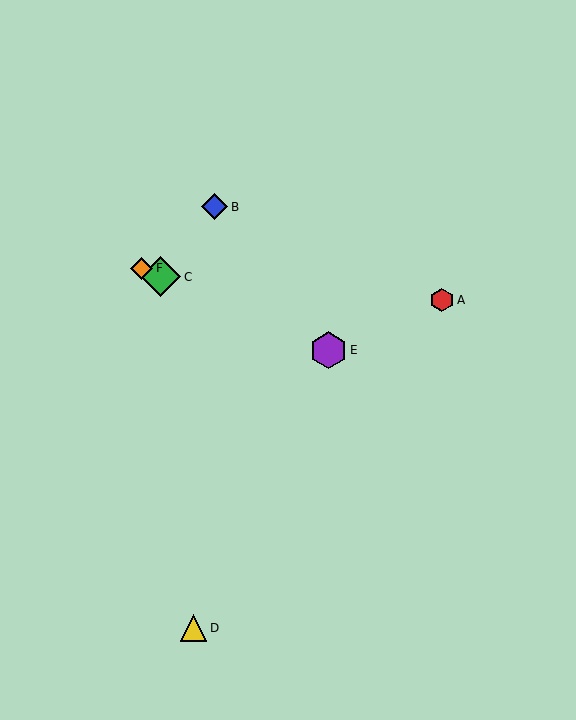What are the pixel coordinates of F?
Object F is at (142, 268).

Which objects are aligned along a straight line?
Objects C, E, F are aligned along a straight line.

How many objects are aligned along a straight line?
3 objects (C, E, F) are aligned along a straight line.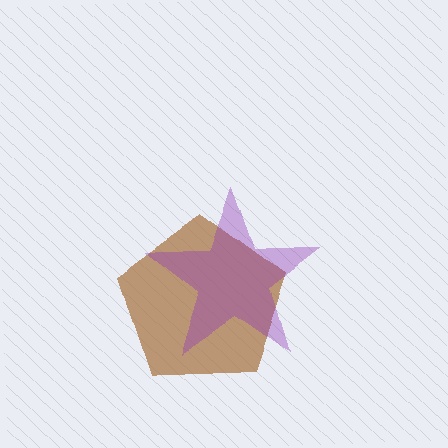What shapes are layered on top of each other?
The layered shapes are: a brown pentagon, a purple star.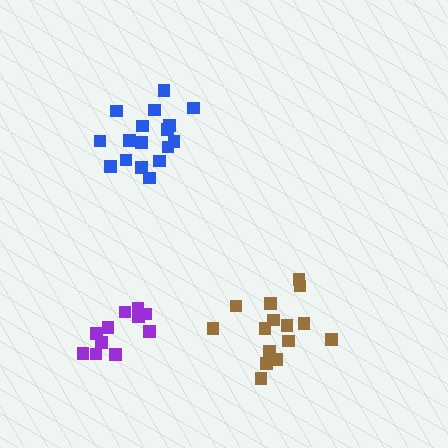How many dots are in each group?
Group 1: 17 dots, Group 2: 15 dots, Group 3: 11 dots (43 total).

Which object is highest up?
The blue cluster is topmost.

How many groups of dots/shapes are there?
There are 3 groups.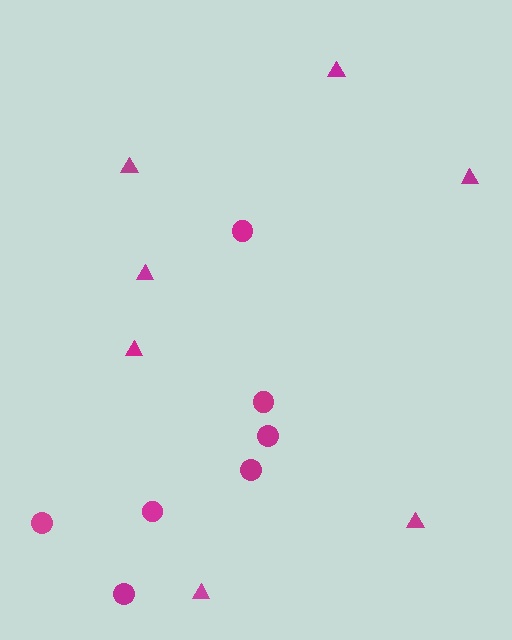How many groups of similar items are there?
There are 2 groups: one group of circles (7) and one group of triangles (7).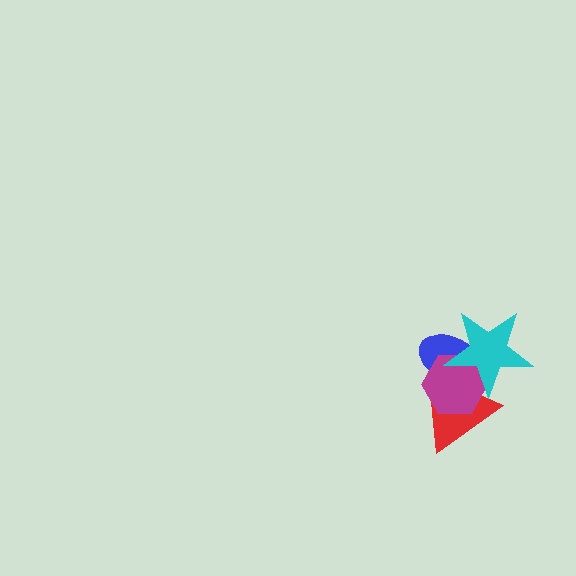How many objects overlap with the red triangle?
3 objects overlap with the red triangle.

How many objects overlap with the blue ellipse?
3 objects overlap with the blue ellipse.